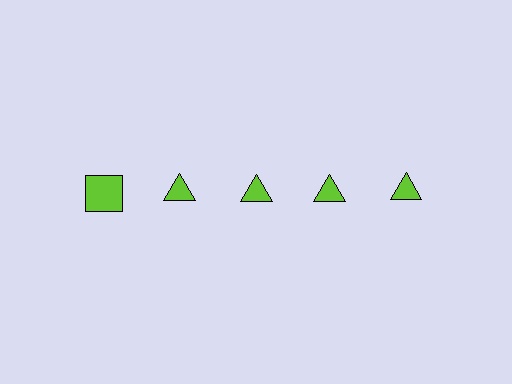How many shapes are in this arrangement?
There are 5 shapes arranged in a grid pattern.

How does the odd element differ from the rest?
It has a different shape: square instead of triangle.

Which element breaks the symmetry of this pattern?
The lime square in the top row, leftmost column breaks the symmetry. All other shapes are lime triangles.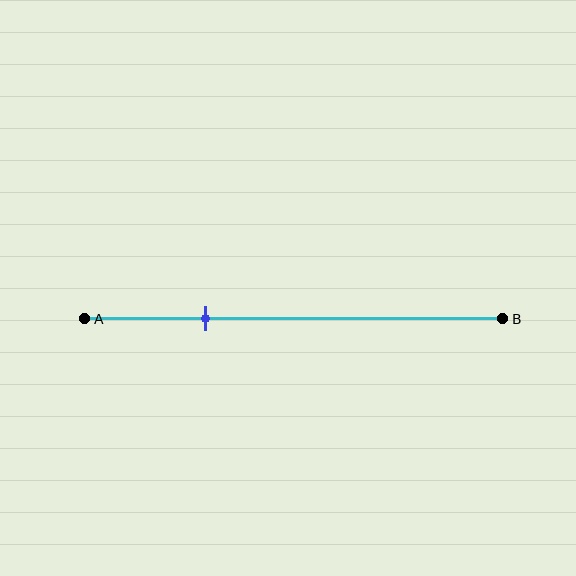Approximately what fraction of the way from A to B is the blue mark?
The blue mark is approximately 30% of the way from A to B.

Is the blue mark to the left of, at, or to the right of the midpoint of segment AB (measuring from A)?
The blue mark is to the left of the midpoint of segment AB.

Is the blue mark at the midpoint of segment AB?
No, the mark is at about 30% from A, not at the 50% midpoint.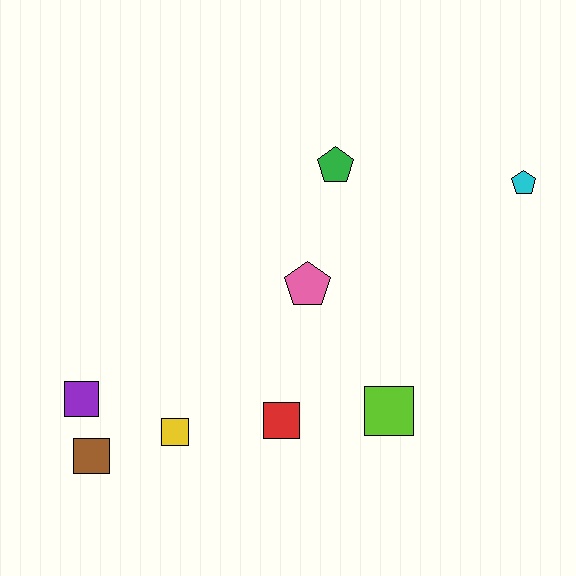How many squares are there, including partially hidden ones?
There are 5 squares.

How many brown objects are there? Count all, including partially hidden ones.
There is 1 brown object.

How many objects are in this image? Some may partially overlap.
There are 8 objects.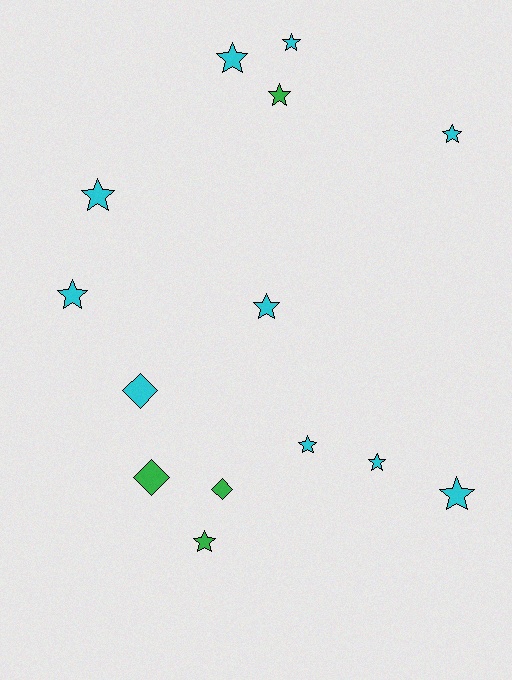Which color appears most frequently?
Cyan, with 10 objects.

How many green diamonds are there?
There are 2 green diamonds.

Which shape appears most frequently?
Star, with 11 objects.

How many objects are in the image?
There are 14 objects.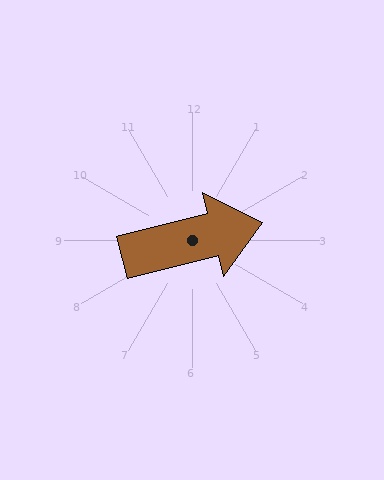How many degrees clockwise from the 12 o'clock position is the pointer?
Approximately 76 degrees.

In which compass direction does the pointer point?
East.